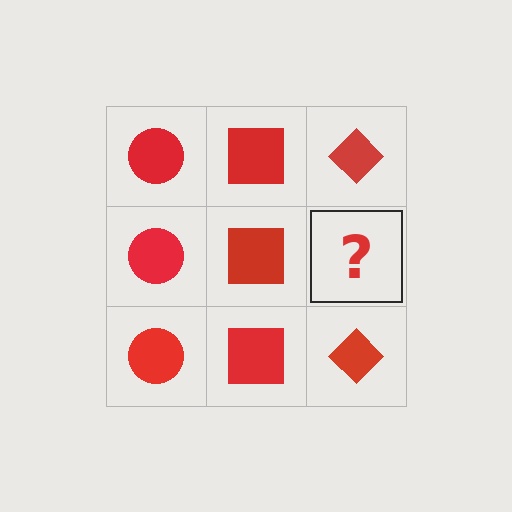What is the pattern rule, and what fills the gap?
The rule is that each column has a consistent shape. The gap should be filled with a red diamond.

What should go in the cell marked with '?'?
The missing cell should contain a red diamond.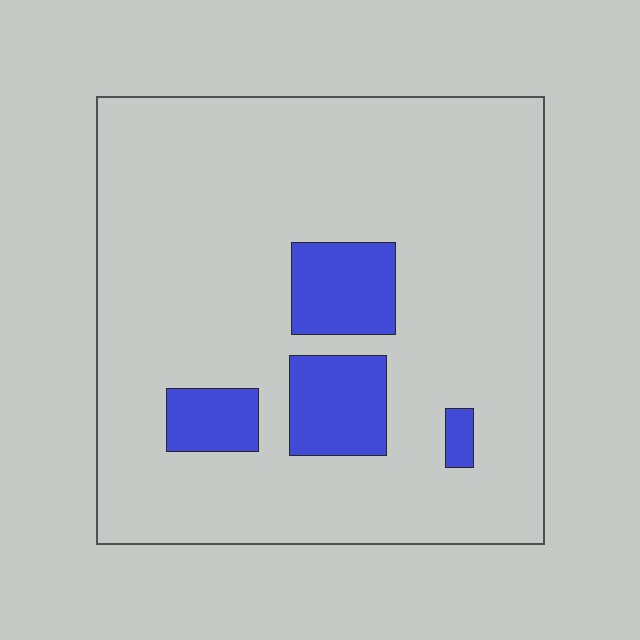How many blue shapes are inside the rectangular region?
4.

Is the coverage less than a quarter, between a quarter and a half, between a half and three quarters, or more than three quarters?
Less than a quarter.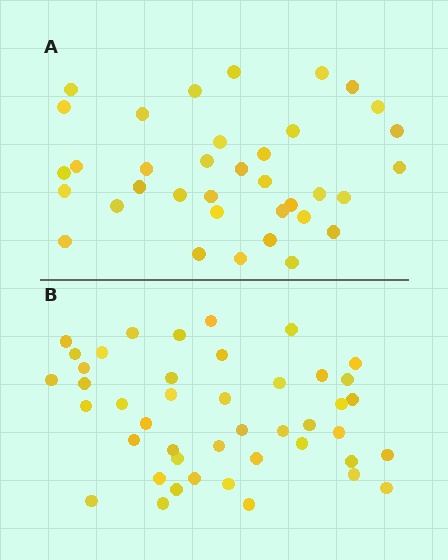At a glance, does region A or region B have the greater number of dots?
Region B (the bottom region) has more dots.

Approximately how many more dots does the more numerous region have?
Region B has roughly 8 or so more dots than region A.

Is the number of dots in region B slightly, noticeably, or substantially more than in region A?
Region B has only slightly more — the two regions are fairly close. The ratio is roughly 1.2 to 1.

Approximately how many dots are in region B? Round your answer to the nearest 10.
About 40 dots. (The exact count is 44, which rounds to 40.)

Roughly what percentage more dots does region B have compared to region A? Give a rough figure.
About 20% more.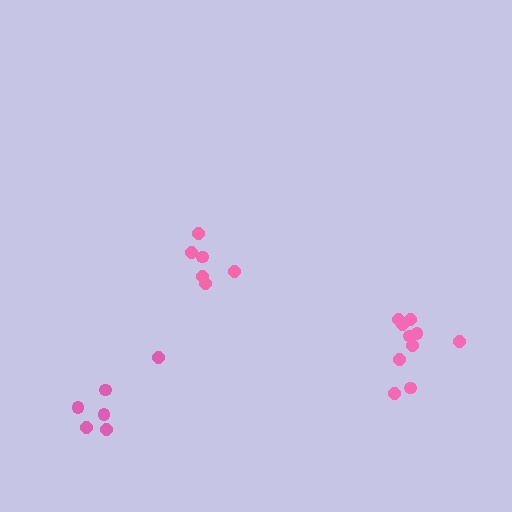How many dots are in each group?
Group 1: 6 dots, Group 2: 10 dots, Group 3: 6 dots (22 total).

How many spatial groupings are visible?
There are 3 spatial groupings.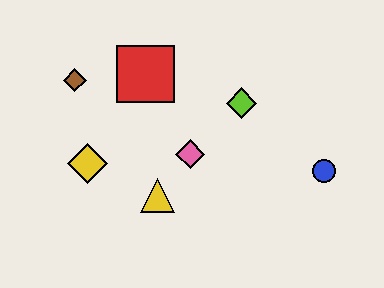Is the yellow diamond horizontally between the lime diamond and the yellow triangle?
No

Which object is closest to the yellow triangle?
The pink diamond is closest to the yellow triangle.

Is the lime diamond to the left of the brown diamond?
No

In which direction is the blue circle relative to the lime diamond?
The blue circle is to the right of the lime diamond.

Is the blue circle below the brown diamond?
Yes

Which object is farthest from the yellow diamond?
The blue circle is farthest from the yellow diamond.